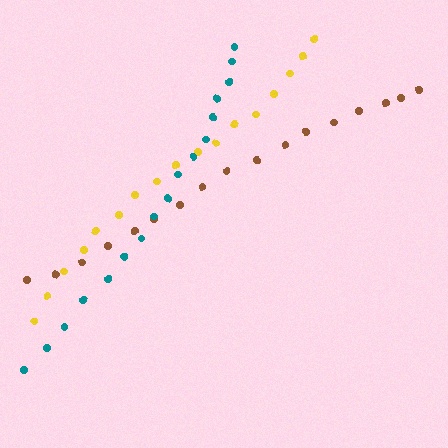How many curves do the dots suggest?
There are 3 distinct paths.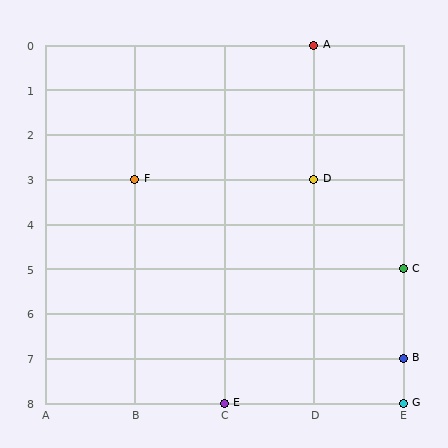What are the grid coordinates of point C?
Point C is at grid coordinates (E, 5).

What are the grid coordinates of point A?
Point A is at grid coordinates (D, 0).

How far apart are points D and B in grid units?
Points D and B are 1 column and 4 rows apart (about 4.1 grid units diagonally).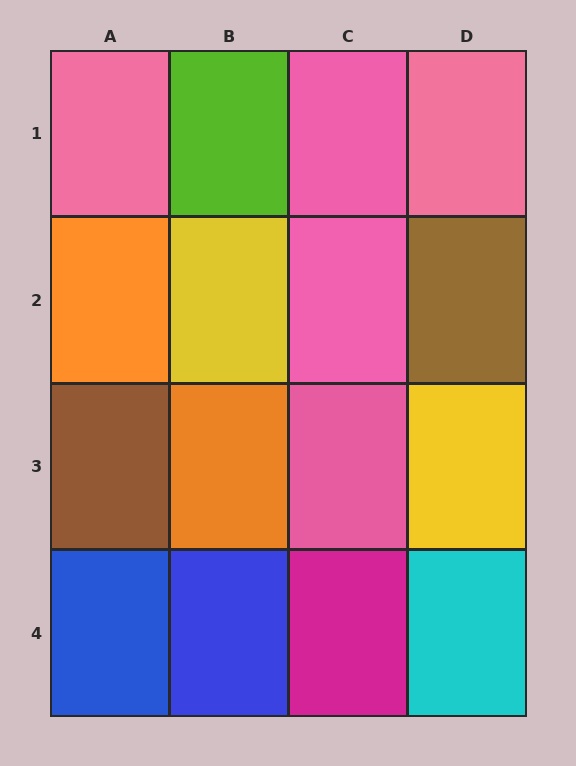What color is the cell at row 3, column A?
Brown.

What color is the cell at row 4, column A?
Blue.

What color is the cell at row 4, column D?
Cyan.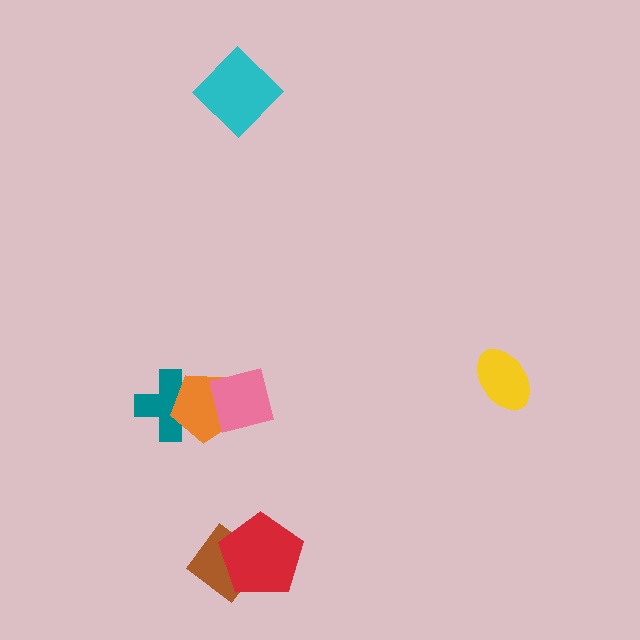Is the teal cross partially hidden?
Yes, it is partially covered by another shape.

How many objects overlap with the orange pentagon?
2 objects overlap with the orange pentagon.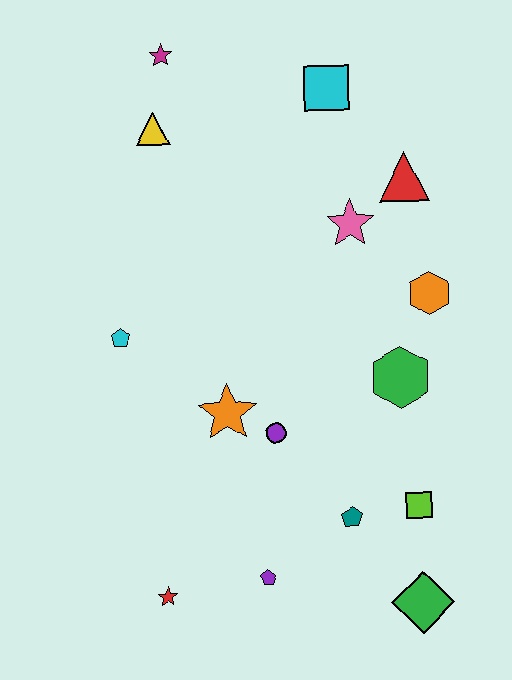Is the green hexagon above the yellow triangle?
No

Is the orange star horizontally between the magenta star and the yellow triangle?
No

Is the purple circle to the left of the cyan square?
Yes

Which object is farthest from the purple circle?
The magenta star is farthest from the purple circle.